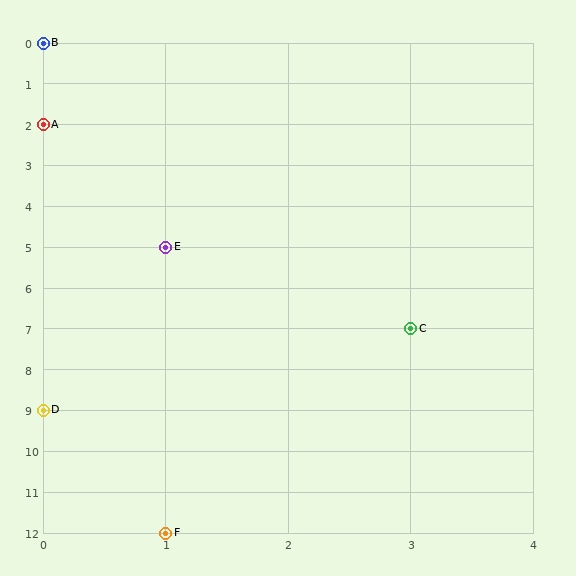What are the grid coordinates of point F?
Point F is at grid coordinates (1, 12).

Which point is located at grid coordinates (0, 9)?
Point D is at (0, 9).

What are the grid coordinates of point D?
Point D is at grid coordinates (0, 9).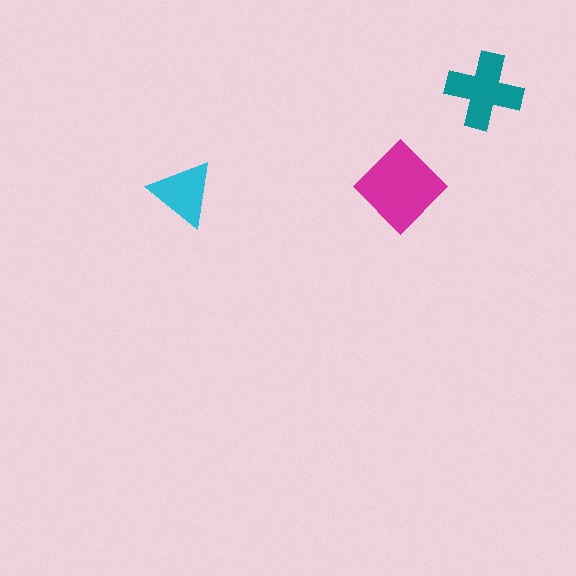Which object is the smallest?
The cyan triangle.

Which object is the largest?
The magenta diamond.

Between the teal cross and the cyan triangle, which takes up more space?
The teal cross.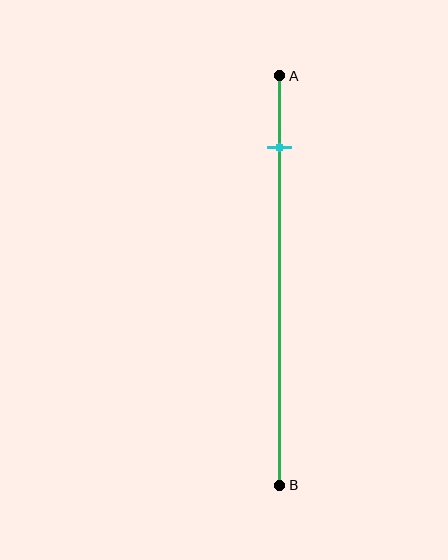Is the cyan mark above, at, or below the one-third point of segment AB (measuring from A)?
The cyan mark is above the one-third point of segment AB.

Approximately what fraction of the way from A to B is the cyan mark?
The cyan mark is approximately 15% of the way from A to B.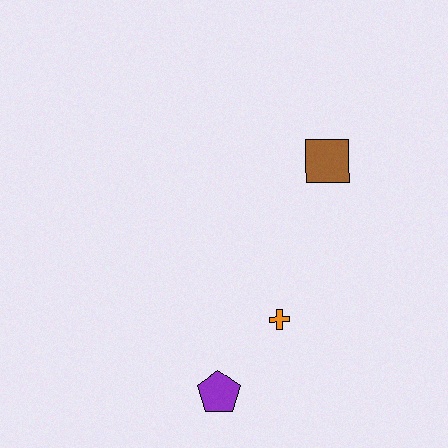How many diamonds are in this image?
There are no diamonds.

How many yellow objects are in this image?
There are no yellow objects.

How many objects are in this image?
There are 3 objects.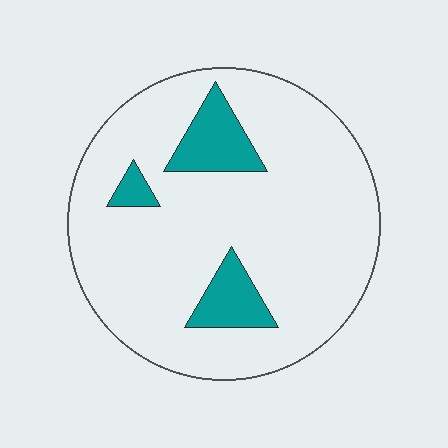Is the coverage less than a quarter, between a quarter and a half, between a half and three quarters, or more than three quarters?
Less than a quarter.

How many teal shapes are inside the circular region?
3.